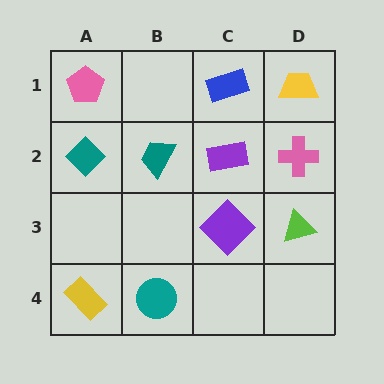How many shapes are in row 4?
2 shapes.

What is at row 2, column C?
A purple rectangle.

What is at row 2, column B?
A teal trapezoid.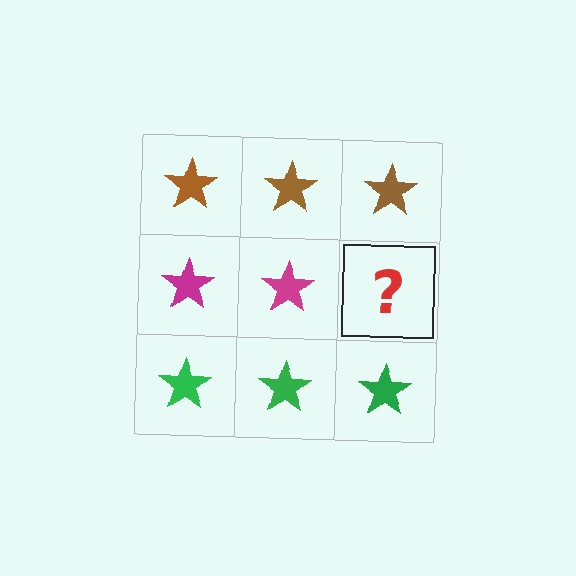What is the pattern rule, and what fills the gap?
The rule is that each row has a consistent color. The gap should be filled with a magenta star.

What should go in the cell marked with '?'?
The missing cell should contain a magenta star.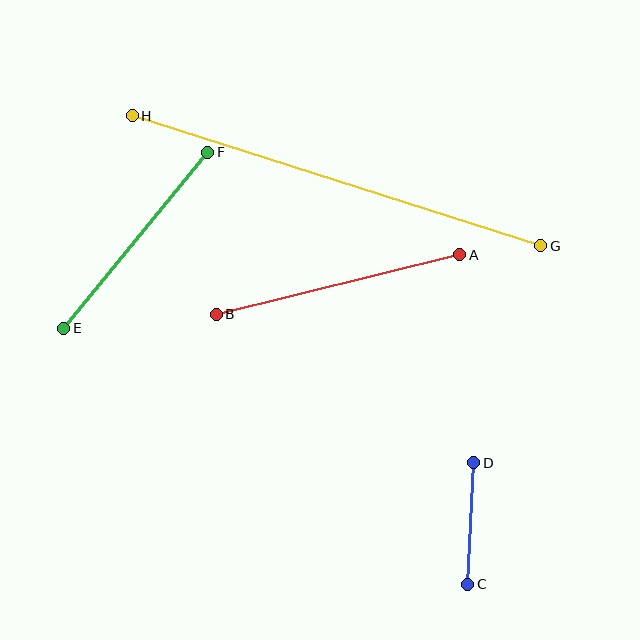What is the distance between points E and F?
The distance is approximately 227 pixels.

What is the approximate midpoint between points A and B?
The midpoint is at approximately (338, 285) pixels.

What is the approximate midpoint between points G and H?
The midpoint is at approximately (336, 181) pixels.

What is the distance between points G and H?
The distance is approximately 429 pixels.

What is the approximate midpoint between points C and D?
The midpoint is at approximately (471, 523) pixels.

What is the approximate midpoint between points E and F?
The midpoint is at approximately (136, 240) pixels.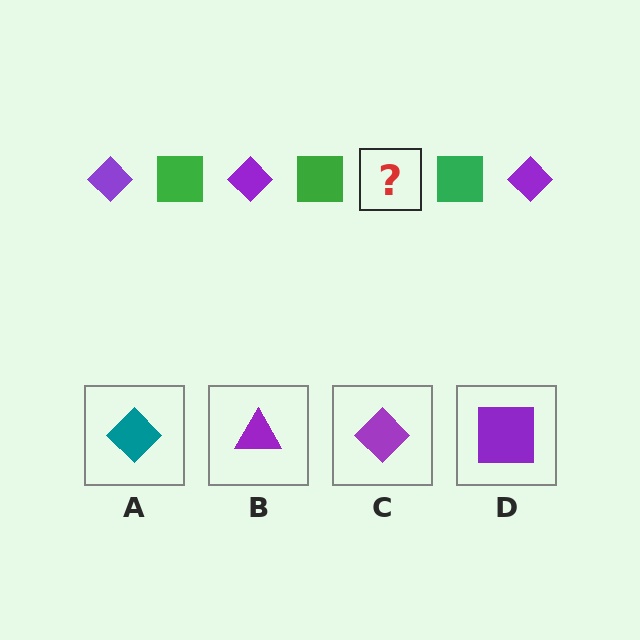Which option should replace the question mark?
Option C.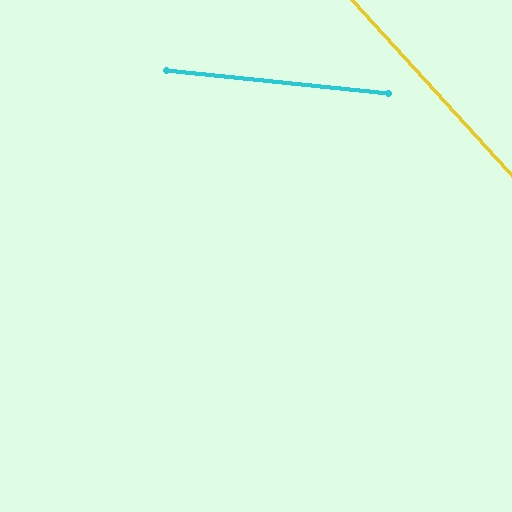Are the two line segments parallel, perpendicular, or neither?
Neither parallel nor perpendicular — they differ by about 42°.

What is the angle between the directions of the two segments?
Approximately 42 degrees.